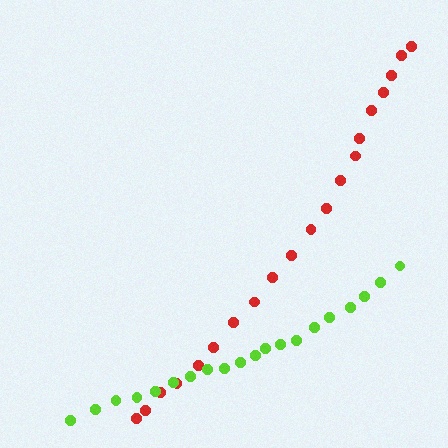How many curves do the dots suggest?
There are 2 distinct paths.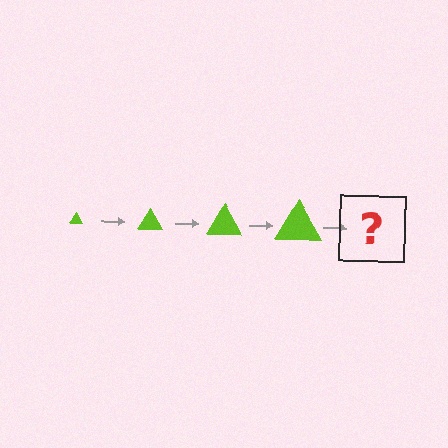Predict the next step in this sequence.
The next step is a lime triangle, larger than the previous one.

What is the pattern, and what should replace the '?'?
The pattern is that the triangle gets progressively larger each step. The '?' should be a lime triangle, larger than the previous one.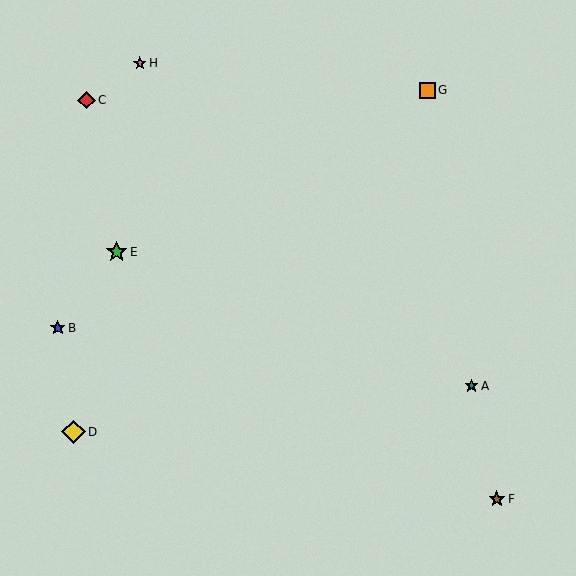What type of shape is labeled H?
Shape H is a pink star.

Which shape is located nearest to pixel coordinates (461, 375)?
The teal star (labeled A) at (472, 386) is nearest to that location.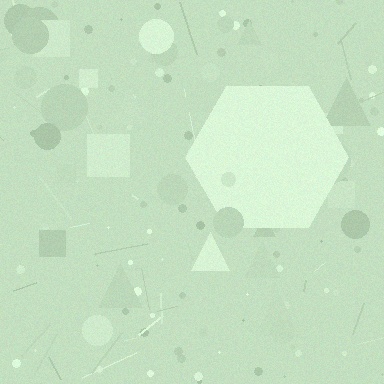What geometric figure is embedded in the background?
A hexagon is embedded in the background.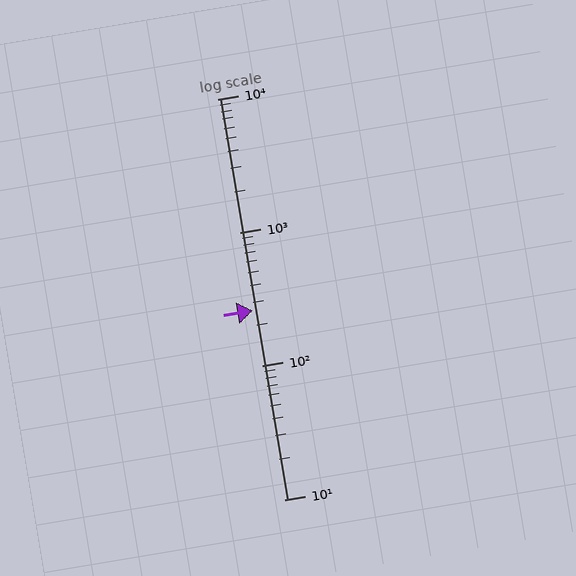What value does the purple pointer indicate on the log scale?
The pointer indicates approximately 260.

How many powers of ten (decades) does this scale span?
The scale spans 3 decades, from 10 to 10000.